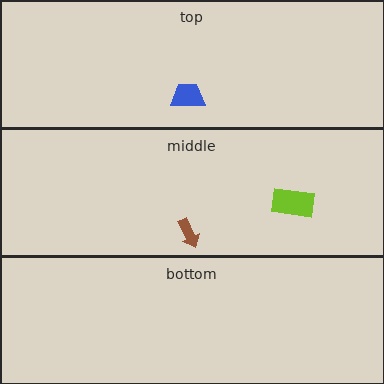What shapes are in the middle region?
The brown arrow, the lime rectangle.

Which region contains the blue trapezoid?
The top region.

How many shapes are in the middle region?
2.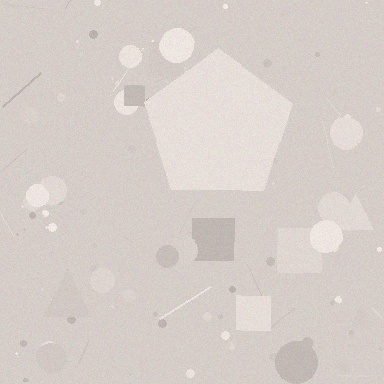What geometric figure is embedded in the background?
A pentagon is embedded in the background.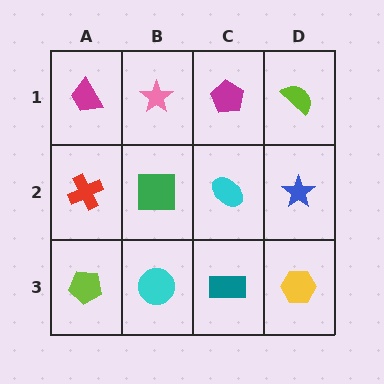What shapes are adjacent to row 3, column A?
A red cross (row 2, column A), a cyan circle (row 3, column B).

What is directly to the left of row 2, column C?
A green square.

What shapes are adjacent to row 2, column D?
A lime semicircle (row 1, column D), a yellow hexagon (row 3, column D), a cyan ellipse (row 2, column C).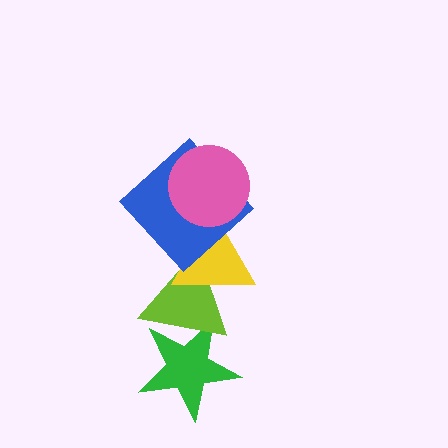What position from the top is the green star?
The green star is 5th from the top.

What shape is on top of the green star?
The lime triangle is on top of the green star.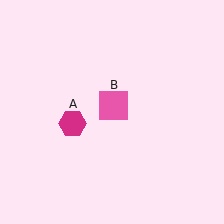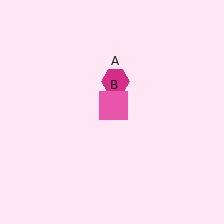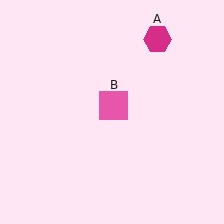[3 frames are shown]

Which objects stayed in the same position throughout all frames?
Pink square (object B) remained stationary.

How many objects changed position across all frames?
1 object changed position: magenta hexagon (object A).